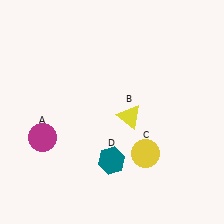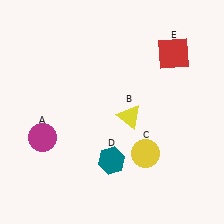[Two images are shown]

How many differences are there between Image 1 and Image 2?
There is 1 difference between the two images.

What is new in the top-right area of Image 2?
A red square (E) was added in the top-right area of Image 2.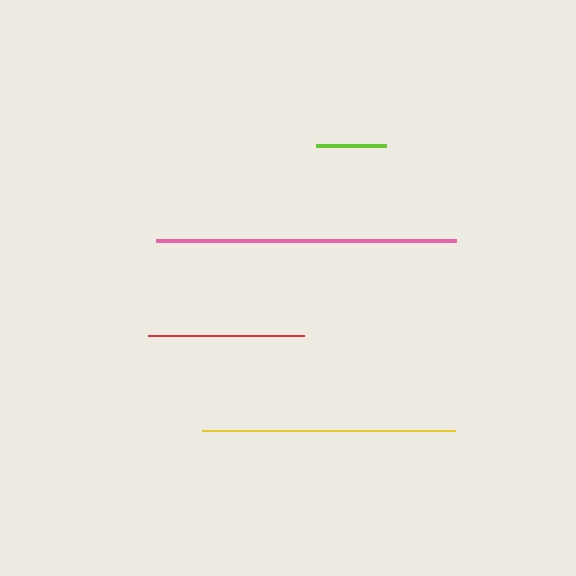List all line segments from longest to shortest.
From longest to shortest: pink, yellow, red, lime.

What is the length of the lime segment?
The lime segment is approximately 70 pixels long.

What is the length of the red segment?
The red segment is approximately 157 pixels long.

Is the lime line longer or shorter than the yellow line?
The yellow line is longer than the lime line.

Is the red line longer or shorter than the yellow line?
The yellow line is longer than the red line.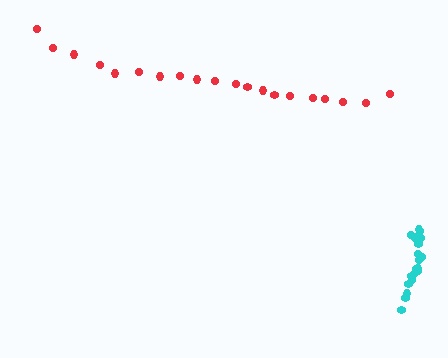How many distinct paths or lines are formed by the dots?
There are 2 distinct paths.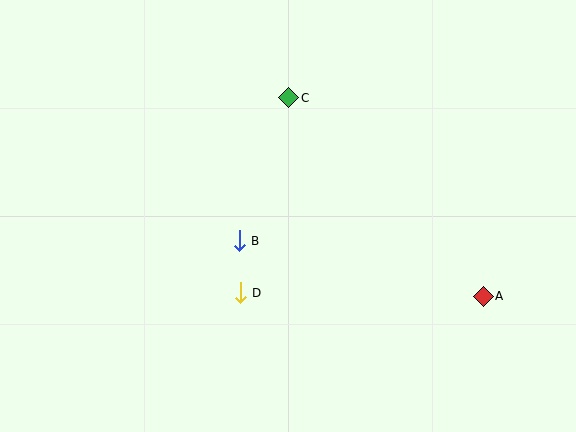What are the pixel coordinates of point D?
Point D is at (240, 293).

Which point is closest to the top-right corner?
Point C is closest to the top-right corner.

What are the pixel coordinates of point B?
Point B is at (239, 241).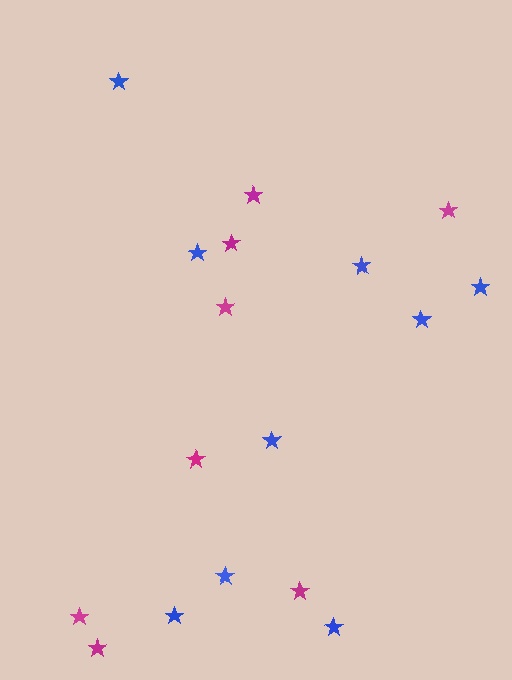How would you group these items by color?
There are 2 groups: one group of blue stars (9) and one group of magenta stars (8).